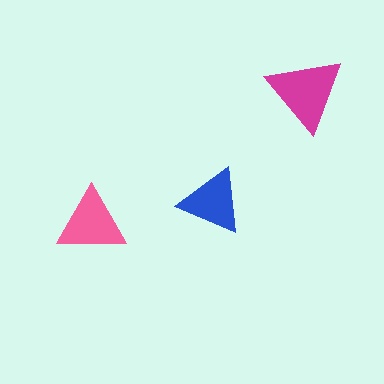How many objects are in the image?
There are 3 objects in the image.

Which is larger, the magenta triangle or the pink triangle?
The magenta one.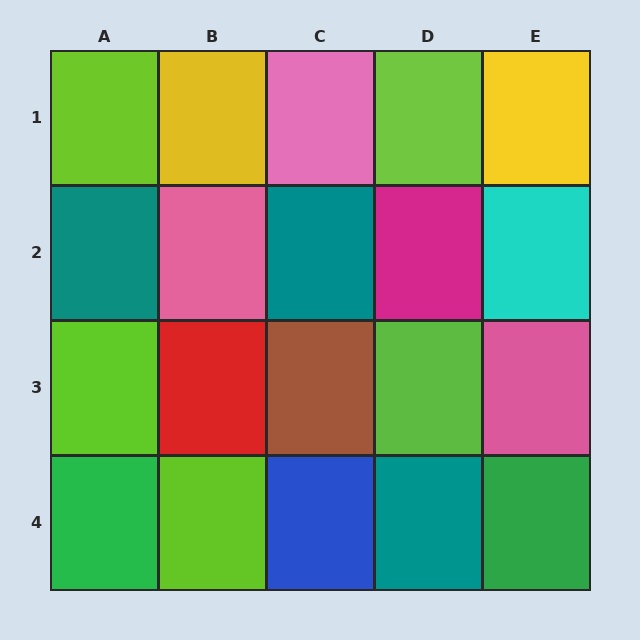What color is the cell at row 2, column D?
Magenta.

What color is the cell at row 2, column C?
Teal.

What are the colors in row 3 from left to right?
Lime, red, brown, lime, pink.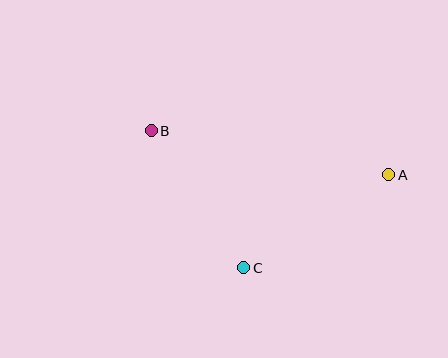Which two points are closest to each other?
Points B and C are closest to each other.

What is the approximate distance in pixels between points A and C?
The distance between A and C is approximately 172 pixels.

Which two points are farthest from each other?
Points A and B are farthest from each other.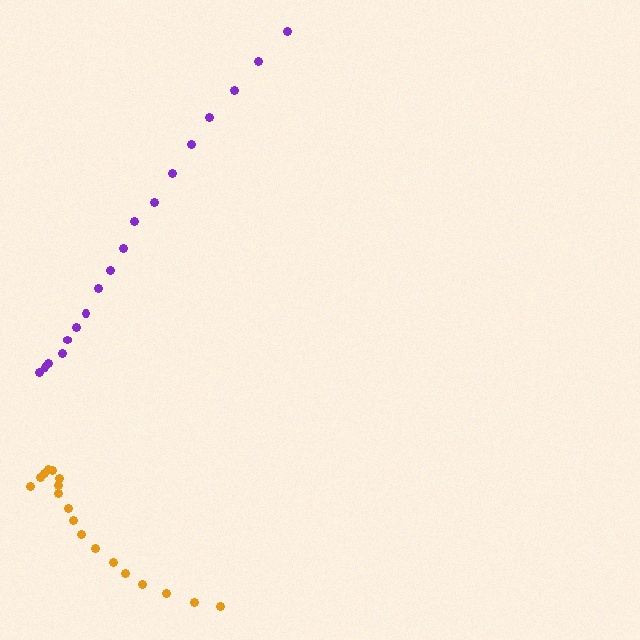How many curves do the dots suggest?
There are 2 distinct paths.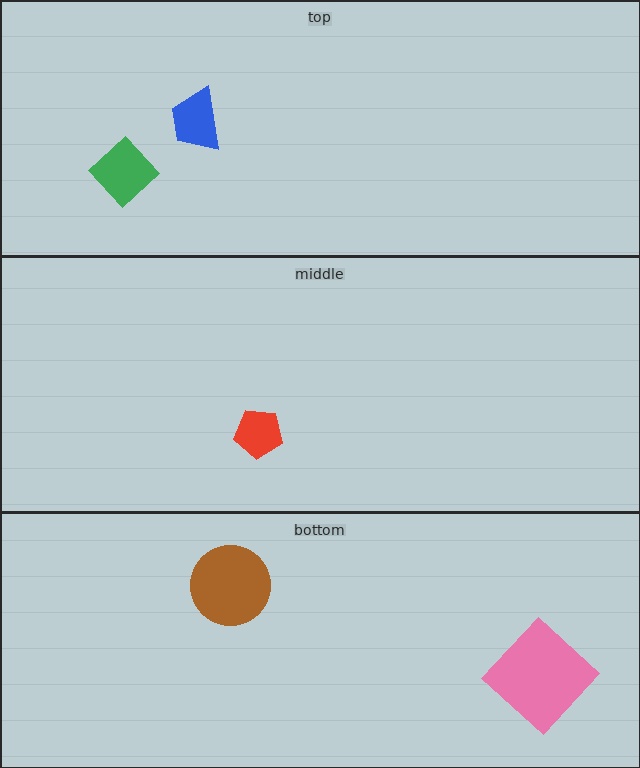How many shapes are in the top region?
2.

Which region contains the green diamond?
The top region.